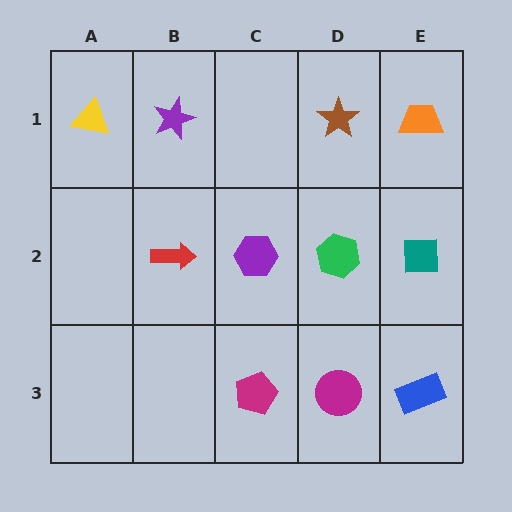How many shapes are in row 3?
3 shapes.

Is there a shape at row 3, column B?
No, that cell is empty.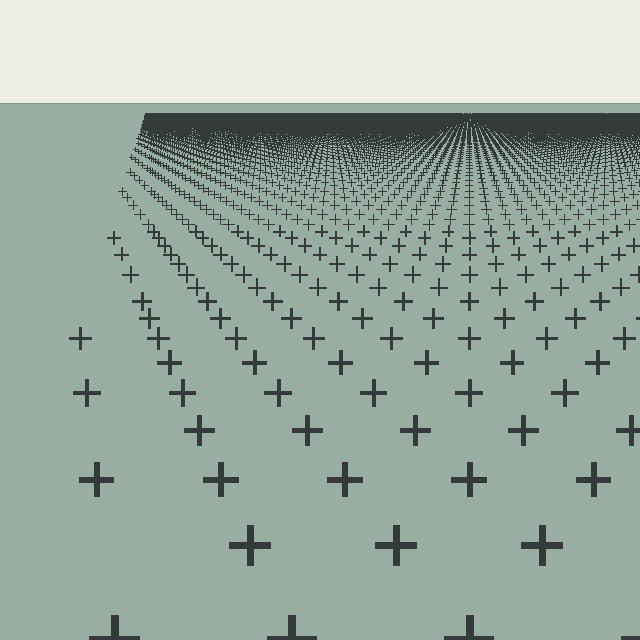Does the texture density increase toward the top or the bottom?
Density increases toward the top.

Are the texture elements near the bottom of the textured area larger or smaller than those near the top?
Larger. Near the bottom, elements are closer to the viewer and appear at a bigger on-screen size.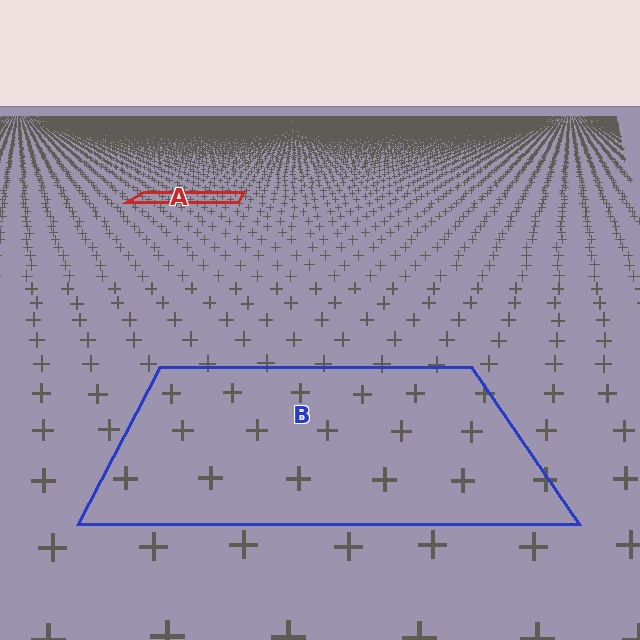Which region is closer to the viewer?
Region B is closer. The texture elements there are larger and more spread out.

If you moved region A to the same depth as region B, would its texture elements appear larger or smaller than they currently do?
They would appear larger. At a closer depth, the same texture elements are projected at a bigger on-screen size.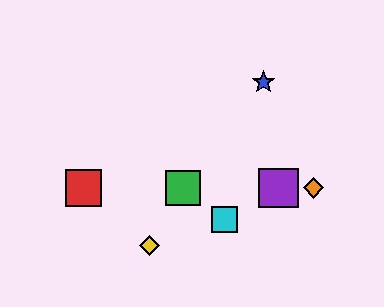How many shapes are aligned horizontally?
4 shapes (the red square, the green square, the purple square, the orange diamond) are aligned horizontally.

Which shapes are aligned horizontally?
The red square, the green square, the purple square, the orange diamond are aligned horizontally.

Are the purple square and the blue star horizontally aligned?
No, the purple square is at y≈188 and the blue star is at y≈82.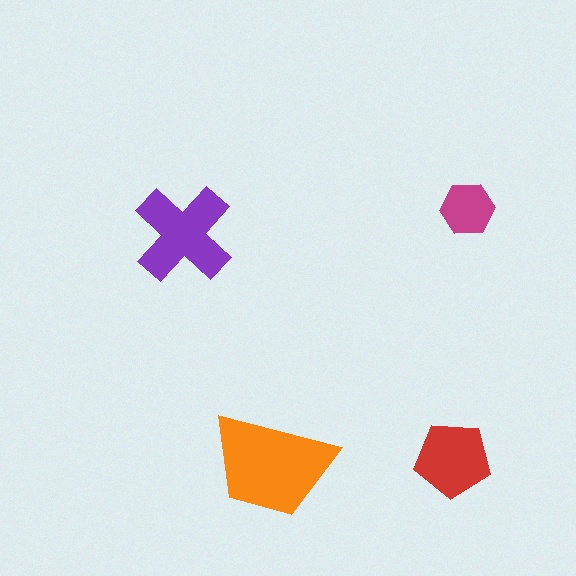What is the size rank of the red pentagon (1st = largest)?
3rd.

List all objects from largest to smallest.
The orange trapezoid, the purple cross, the red pentagon, the magenta hexagon.